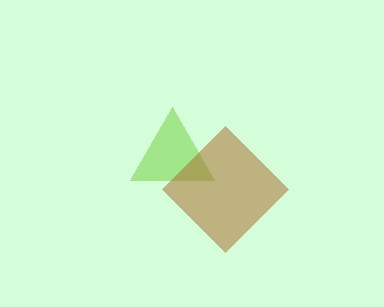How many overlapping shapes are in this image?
There are 2 overlapping shapes in the image.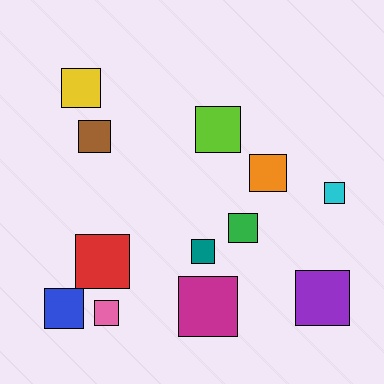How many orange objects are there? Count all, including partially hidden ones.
There is 1 orange object.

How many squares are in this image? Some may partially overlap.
There are 12 squares.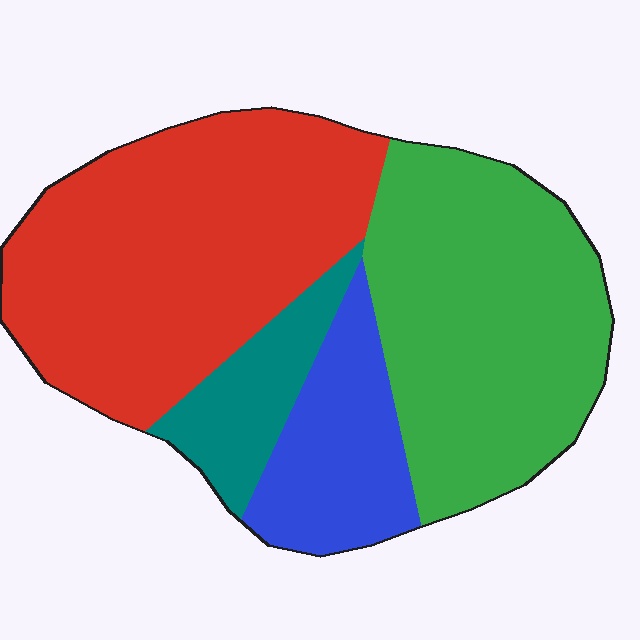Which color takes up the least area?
Teal, at roughly 10%.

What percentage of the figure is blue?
Blue covers 14% of the figure.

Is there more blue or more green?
Green.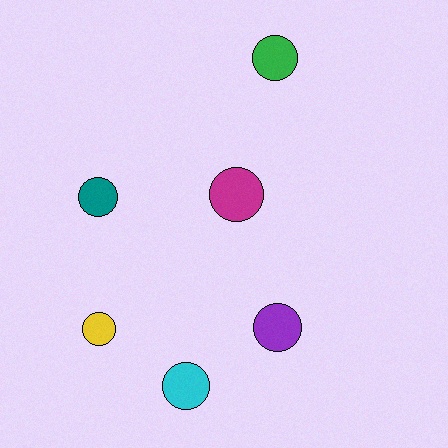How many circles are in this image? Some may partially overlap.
There are 6 circles.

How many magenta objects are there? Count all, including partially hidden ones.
There is 1 magenta object.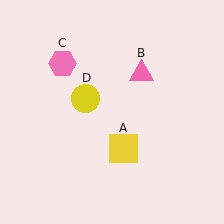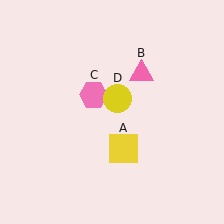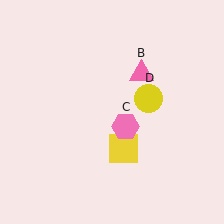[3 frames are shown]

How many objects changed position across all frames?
2 objects changed position: pink hexagon (object C), yellow circle (object D).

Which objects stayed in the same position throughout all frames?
Yellow square (object A) and pink triangle (object B) remained stationary.